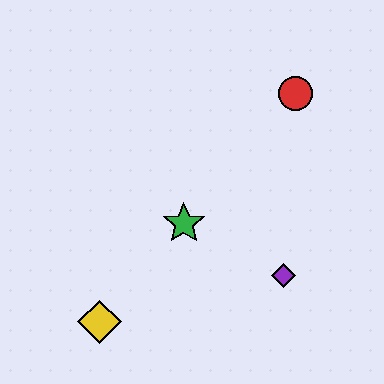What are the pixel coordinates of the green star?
The green star is at (184, 223).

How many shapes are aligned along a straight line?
4 shapes (the red circle, the blue star, the green star, the yellow diamond) are aligned along a straight line.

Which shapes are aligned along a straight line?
The red circle, the blue star, the green star, the yellow diamond are aligned along a straight line.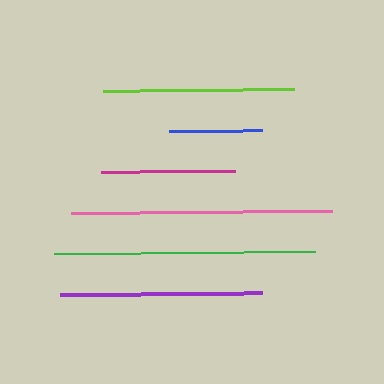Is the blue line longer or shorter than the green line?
The green line is longer than the blue line.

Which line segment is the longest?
The green line is the longest at approximately 261 pixels.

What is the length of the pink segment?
The pink segment is approximately 261 pixels long.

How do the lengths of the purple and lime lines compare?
The purple and lime lines are approximately the same length.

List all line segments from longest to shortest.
From longest to shortest: green, pink, purple, lime, magenta, blue.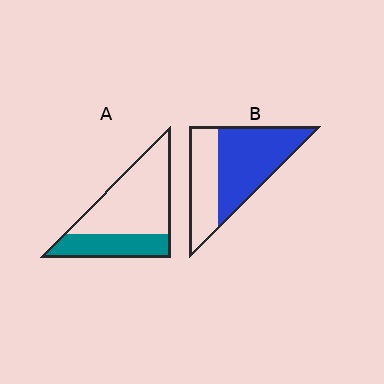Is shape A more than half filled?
No.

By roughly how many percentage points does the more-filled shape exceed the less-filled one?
By roughly 30 percentage points (B over A).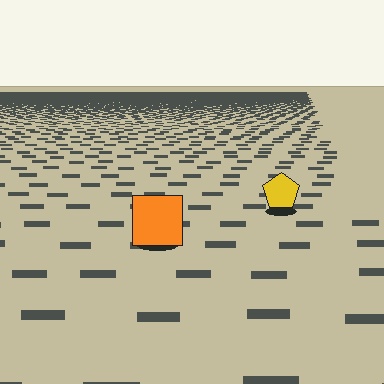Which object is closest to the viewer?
The orange square is closest. The texture marks near it are larger and more spread out.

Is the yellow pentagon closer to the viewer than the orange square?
No. The orange square is closer — you can tell from the texture gradient: the ground texture is coarser near it.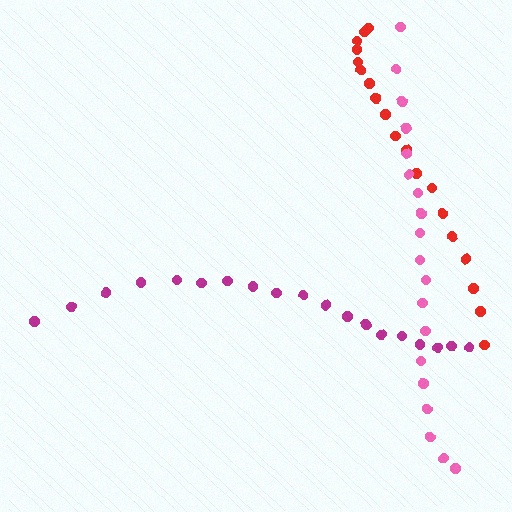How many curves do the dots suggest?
There are 3 distinct paths.